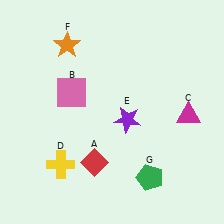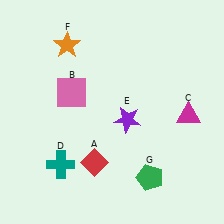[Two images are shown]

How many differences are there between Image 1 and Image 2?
There is 1 difference between the two images.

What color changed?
The cross (D) changed from yellow in Image 1 to teal in Image 2.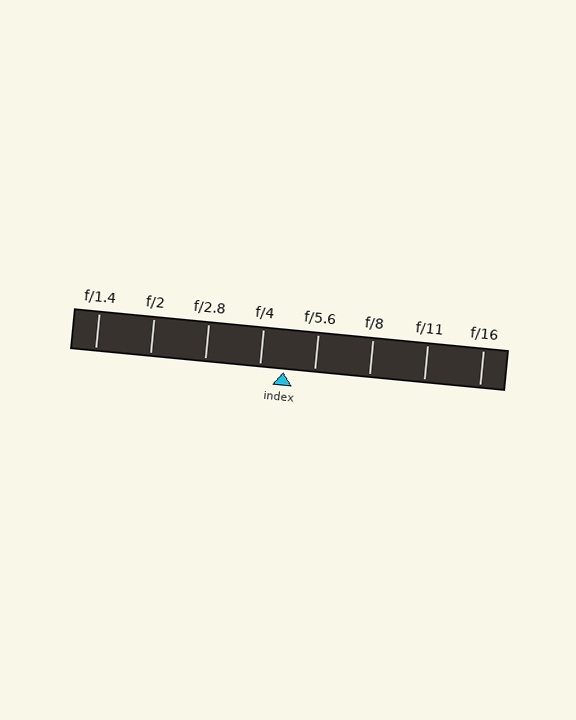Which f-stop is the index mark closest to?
The index mark is closest to f/4.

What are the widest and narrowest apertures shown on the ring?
The widest aperture shown is f/1.4 and the narrowest is f/16.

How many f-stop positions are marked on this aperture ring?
There are 8 f-stop positions marked.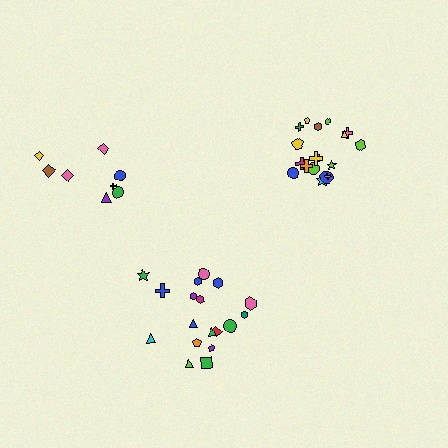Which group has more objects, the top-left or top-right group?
The top-right group.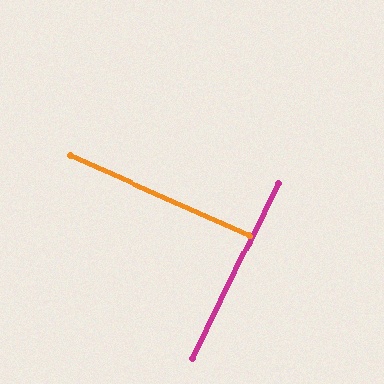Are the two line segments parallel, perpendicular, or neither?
Perpendicular — they meet at approximately 88°.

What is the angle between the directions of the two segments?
Approximately 88 degrees.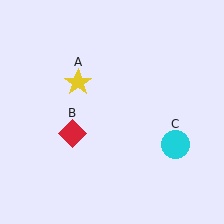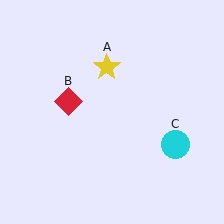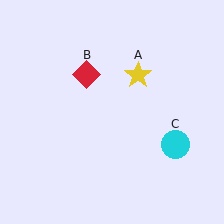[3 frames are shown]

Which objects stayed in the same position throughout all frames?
Cyan circle (object C) remained stationary.